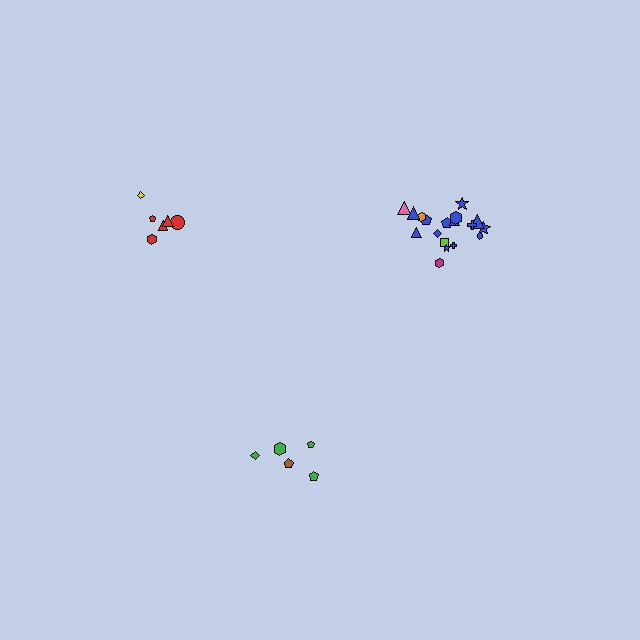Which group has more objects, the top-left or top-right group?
The top-right group.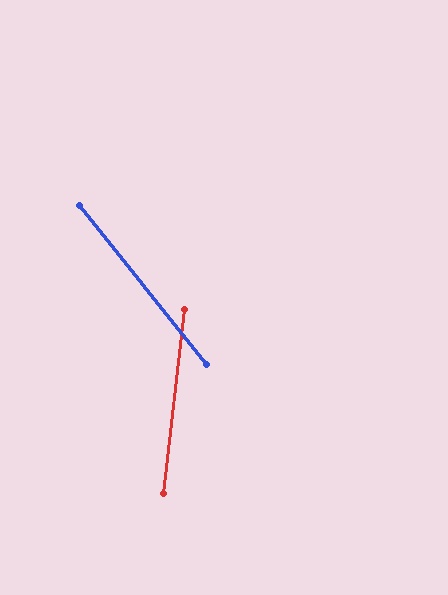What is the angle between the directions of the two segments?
Approximately 45 degrees.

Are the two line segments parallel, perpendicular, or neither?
Neither parallel nor perpendicular — they differ by about 45°.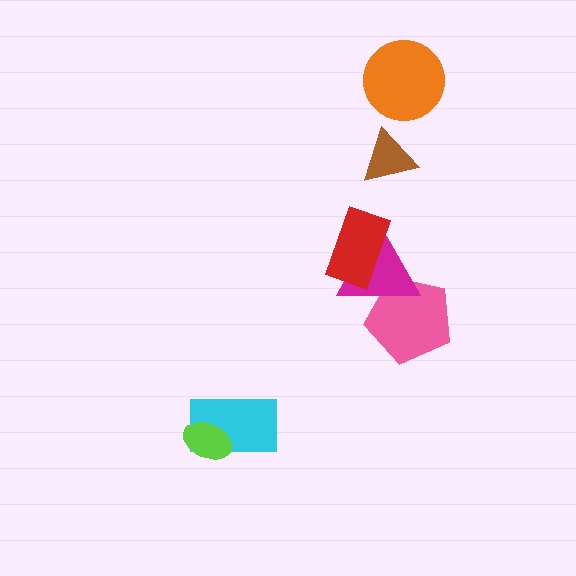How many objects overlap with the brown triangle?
0 objects overlap with the brown triangle.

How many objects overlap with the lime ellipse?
1 object overlaps with the lime ellipse.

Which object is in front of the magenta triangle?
The red rectangle is in front of the magenta triangle.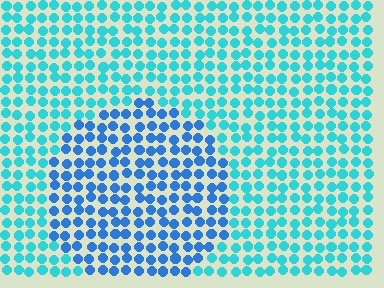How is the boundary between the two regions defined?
The boundary is defined purely by a slight shift in hue (about 33 degrees). Spacing, size, and orientation are identical on both sides.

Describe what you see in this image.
The image is filled with small cyan elements in a uniform arrangement. A circle-shaped region is visible where the elements are tinted to a slightly different hue, forming a subtle color boundary.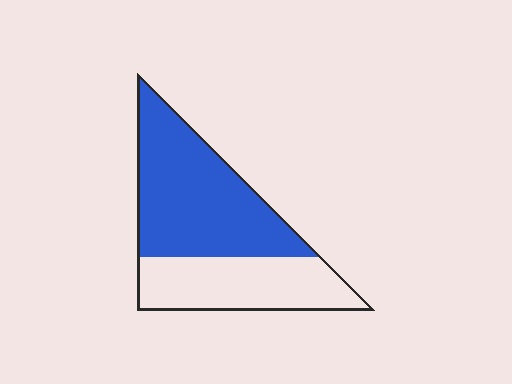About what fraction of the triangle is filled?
About three fifths (3/5).